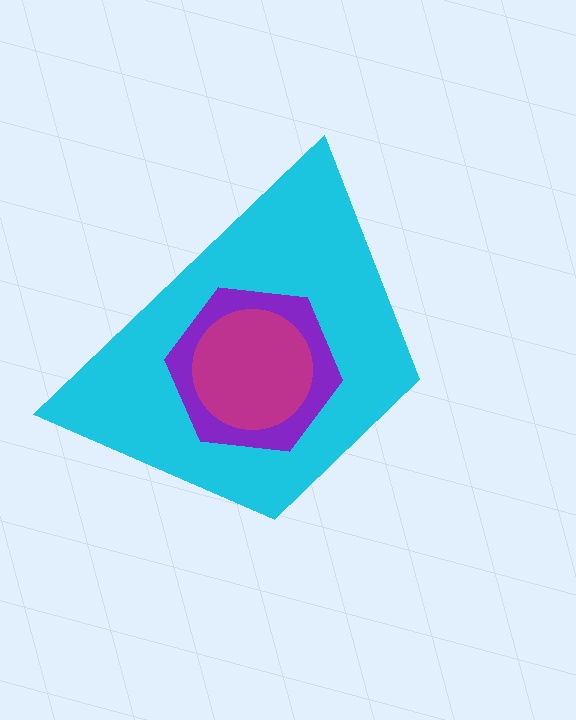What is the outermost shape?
The cyan trapezoid.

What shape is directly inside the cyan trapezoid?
The purple hexagon.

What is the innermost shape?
The magenta circle.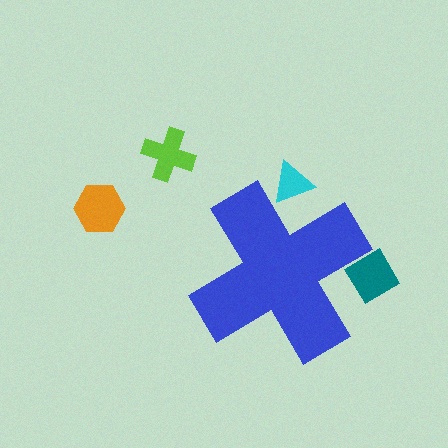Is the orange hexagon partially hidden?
No, the orange hexagon is fully visible.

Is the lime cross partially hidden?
No, the lime cross is fully visible.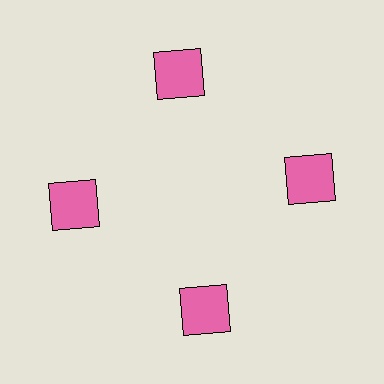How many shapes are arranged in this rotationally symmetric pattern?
There are 4 shapes, arranged in 4 groups of 1.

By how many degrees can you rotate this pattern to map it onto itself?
The pattern maps onto itself every 90 degrees of rotation.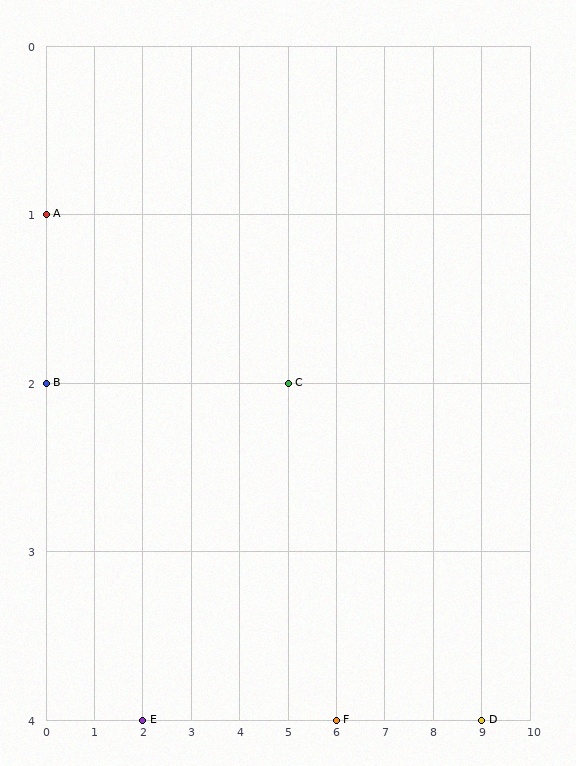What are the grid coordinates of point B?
Point B is at grid coordinates (0, 2).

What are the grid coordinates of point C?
Point C is at grid coordinates (5, 2).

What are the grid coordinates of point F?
Point F is at grid coordinates (6, 4).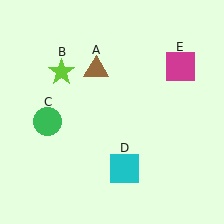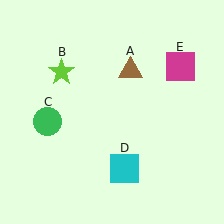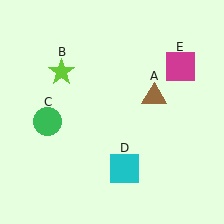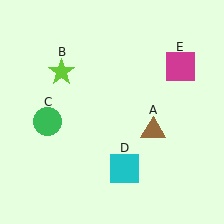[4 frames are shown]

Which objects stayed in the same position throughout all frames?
Lime star (object B) and green circle (object C) and cyan square (object D) and magenta square (object E) remained stationary.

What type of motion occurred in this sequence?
The brown triangle (object A) rotated clockwise around the center of the scene.